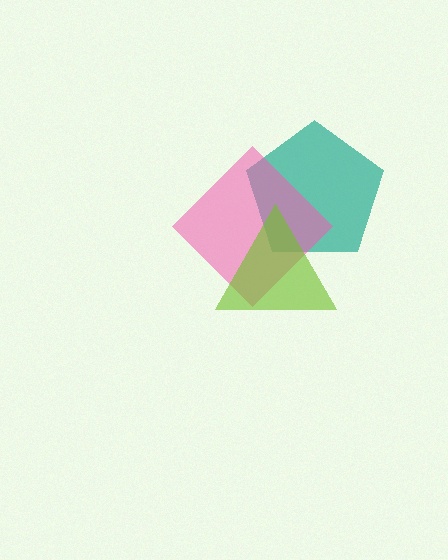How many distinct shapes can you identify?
There are 3 distinct shapes: a teal pentagon, a pink diamond, a lime triangle.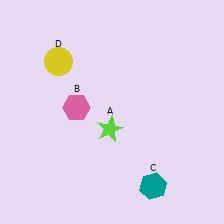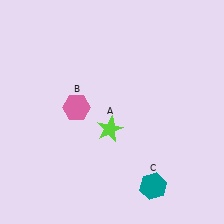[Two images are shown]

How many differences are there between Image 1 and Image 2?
There is 1 difference between the two images.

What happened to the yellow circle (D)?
The yellow circle (D) was removed in Image 2. It was in the top-left area of Image 1.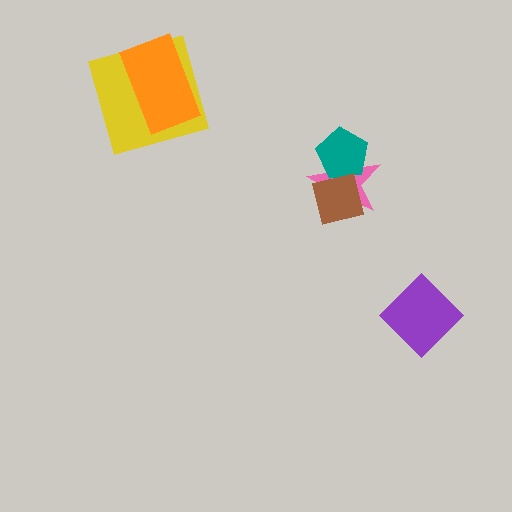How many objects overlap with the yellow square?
1 object overlaps with the yellow square.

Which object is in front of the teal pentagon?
The brown square is in front of the teal pentagon.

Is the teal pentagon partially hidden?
Yes, it is partially covered by another shape.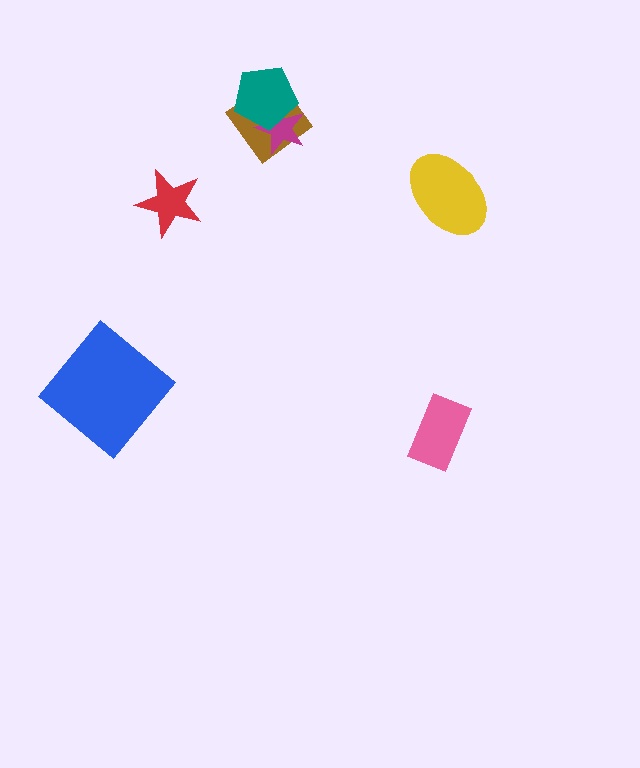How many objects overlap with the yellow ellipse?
0 objects overlap with the yellow ellipse.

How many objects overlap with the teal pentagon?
2 objects overlap with the teal pentagon.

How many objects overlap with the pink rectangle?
0 objects overlap with the pink rectangle.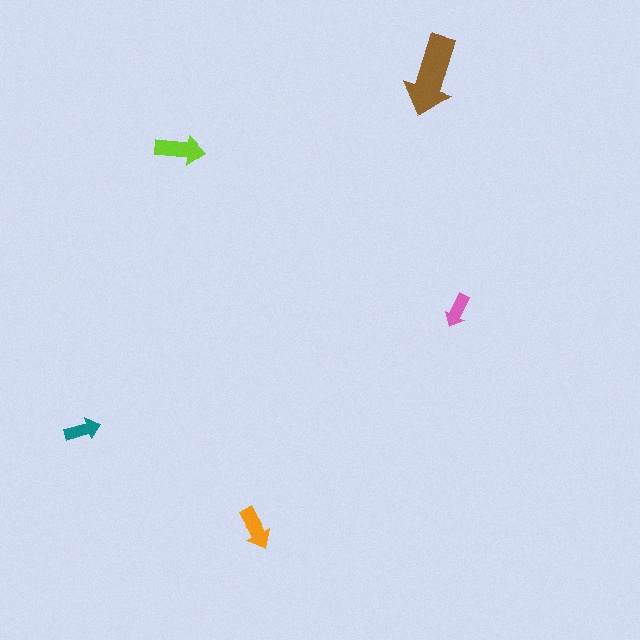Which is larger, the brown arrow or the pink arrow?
The brown one.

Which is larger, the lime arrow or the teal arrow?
The lime one.